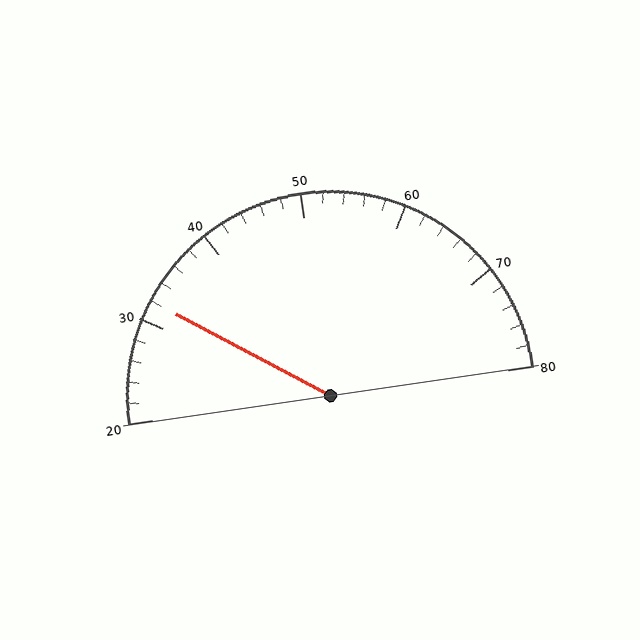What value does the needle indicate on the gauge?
The needle indicates approximately 32.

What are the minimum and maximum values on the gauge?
The gauge ranges from 20 to 80.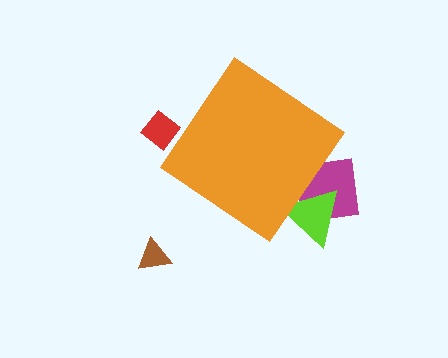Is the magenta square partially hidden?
Yes, the magenta square is partially hidden behind the orange diamond.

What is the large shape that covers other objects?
An orange diamond.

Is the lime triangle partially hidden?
Yes, the lime triangle is partially hidden behind the orange diamond.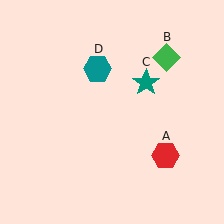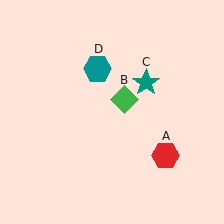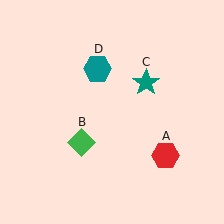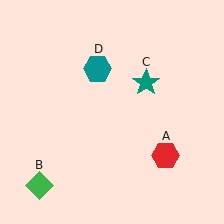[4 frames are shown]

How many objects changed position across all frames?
1 object changed position: green diamond (object B).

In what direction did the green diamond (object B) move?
The green diamond (object B) moved down and to the left.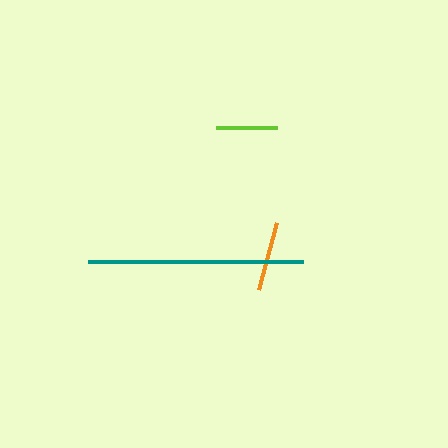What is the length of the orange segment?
The orange segment is approximately 69 pixels long.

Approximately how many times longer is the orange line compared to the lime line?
The orange line is approximately 1.1 times the length of the lime line.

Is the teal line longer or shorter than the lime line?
The teal line is longer than the lime line.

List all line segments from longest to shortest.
From longest to shortest: teal, orange, lime.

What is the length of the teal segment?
The teal segment is approximately 214 pixels long.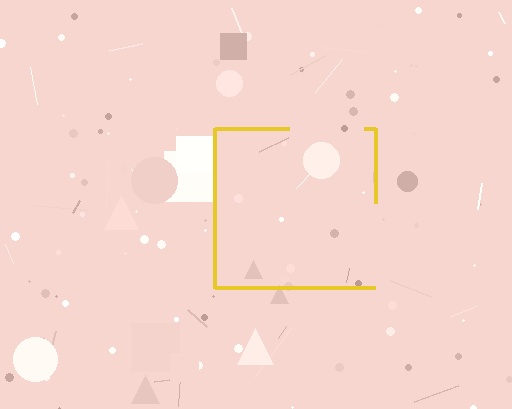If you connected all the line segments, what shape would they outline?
They would outline a square.